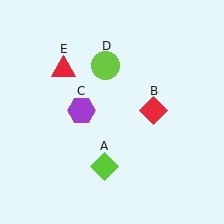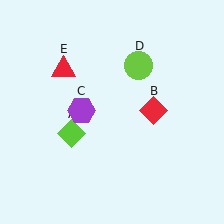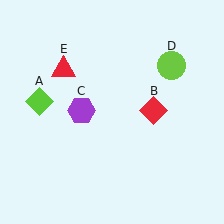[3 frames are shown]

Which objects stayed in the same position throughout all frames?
Red diamond (object B) and purple hexagon (object C) and red triangle (object E) remained stationary.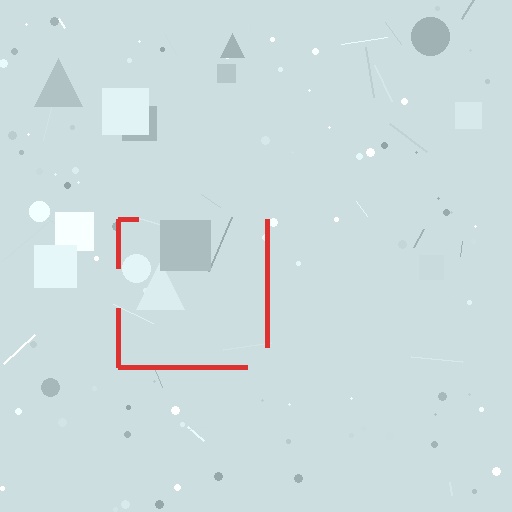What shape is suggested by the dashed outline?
The dashed outline suggests a square.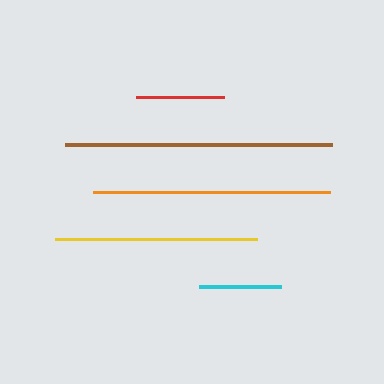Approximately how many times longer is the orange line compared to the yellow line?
The orange line is approximately 1.2 times the length of the yellow line.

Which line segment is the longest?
The brown line is the longest at approximately 267 pixels.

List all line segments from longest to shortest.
From longest to shortest: brown, orange, yellow, red, cyan.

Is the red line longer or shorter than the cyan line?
The red line is longer than the cyan line.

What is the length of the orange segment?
The orange segment is approximately 237 pixels long.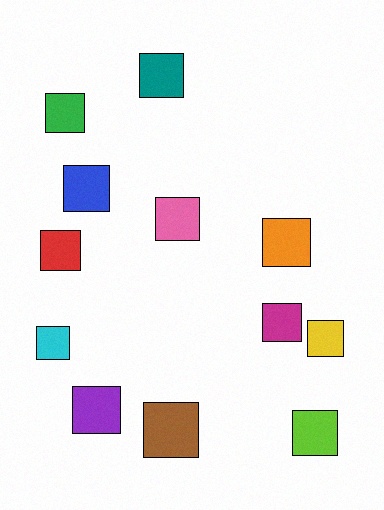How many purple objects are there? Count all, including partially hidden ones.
There is 1 purple object.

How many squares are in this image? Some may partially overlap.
There are 12 squares.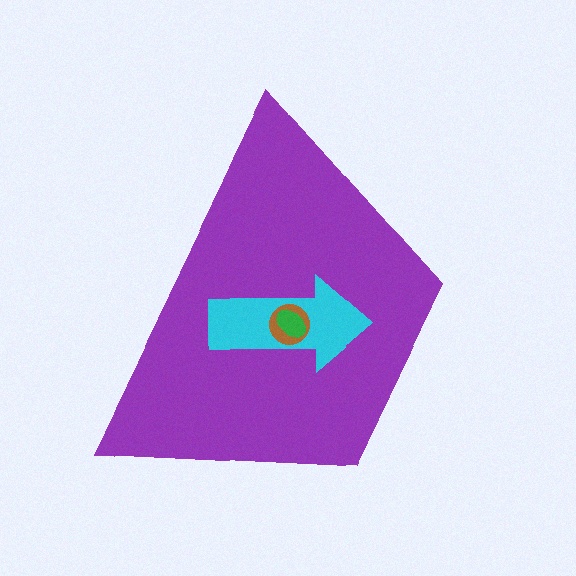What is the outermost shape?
The purple trapezoid.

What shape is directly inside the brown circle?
The green ellipse.